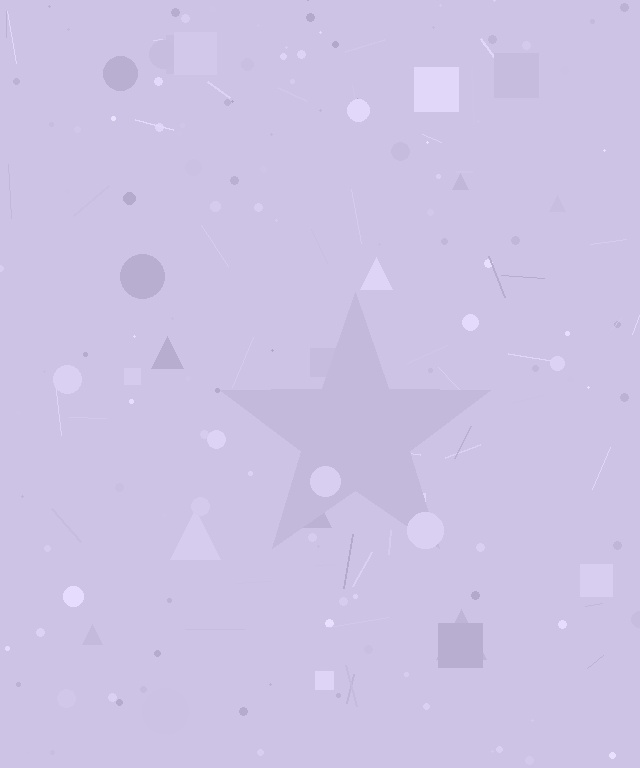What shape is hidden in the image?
A star is hidden in the image.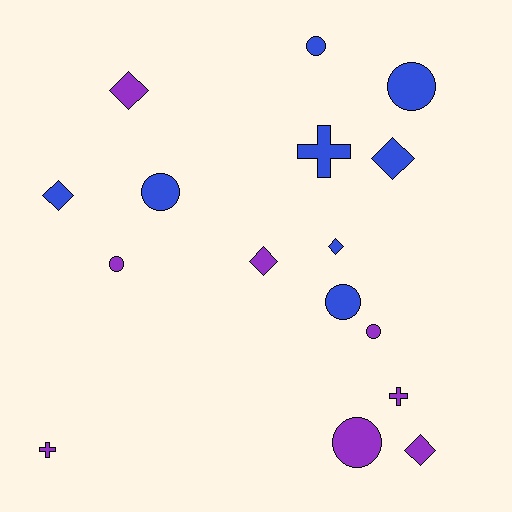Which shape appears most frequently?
Circle, with 7 objects.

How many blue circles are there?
There are 4 blue circles.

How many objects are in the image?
There are 16 objects.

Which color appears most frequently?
Purple, with 8 objects.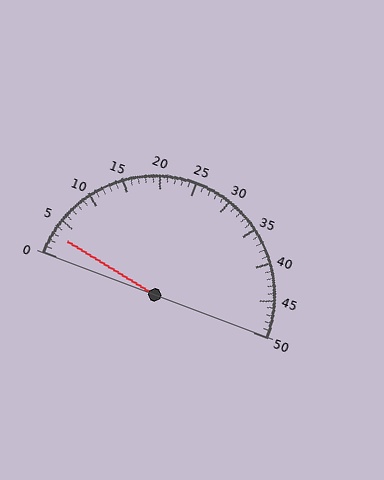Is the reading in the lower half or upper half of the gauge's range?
The reading is in the lower half of the range (0 to 50).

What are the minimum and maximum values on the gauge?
The gauge ranges from 0 to 50.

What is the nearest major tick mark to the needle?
The nearest major tick mark is 5.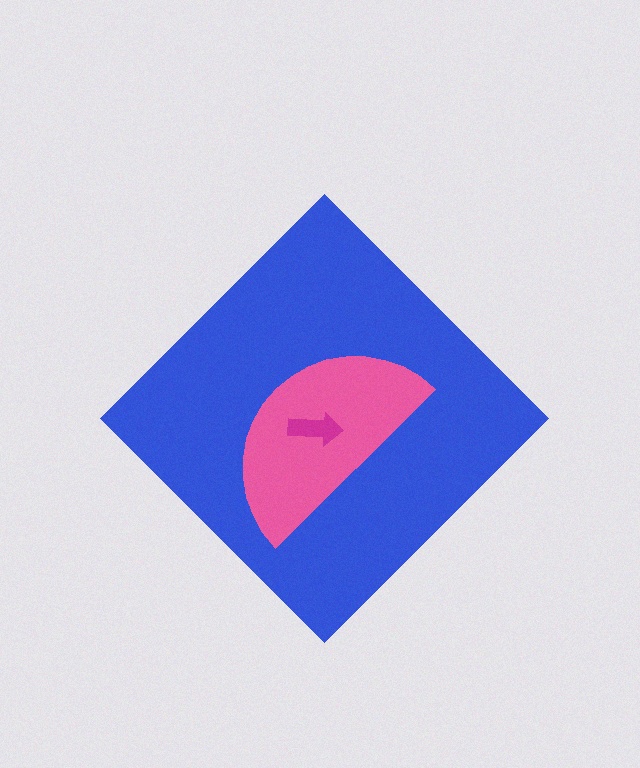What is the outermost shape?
The blue diamond.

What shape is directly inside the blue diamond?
The pink semicircle.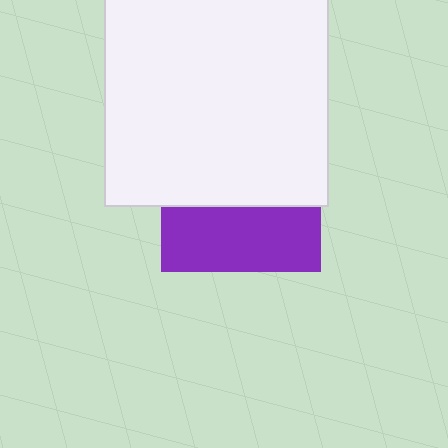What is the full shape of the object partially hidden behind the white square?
The partially hidden object is a purple square.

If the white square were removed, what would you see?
You would see the complete purple square.